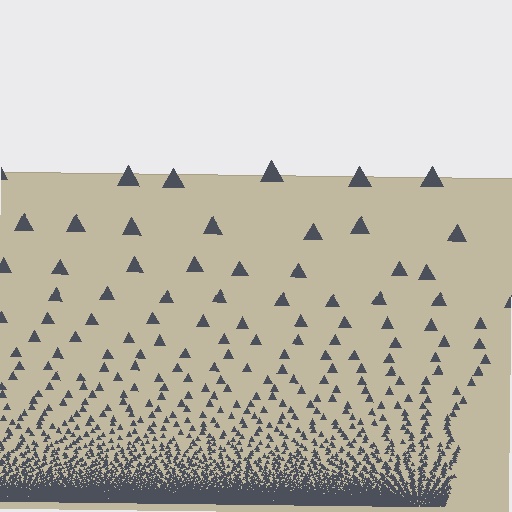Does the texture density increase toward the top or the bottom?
Density increases toward the bottom.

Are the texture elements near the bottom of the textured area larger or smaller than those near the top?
Smaller. The gradient is inverted — elements near the bottom are smaller and denser.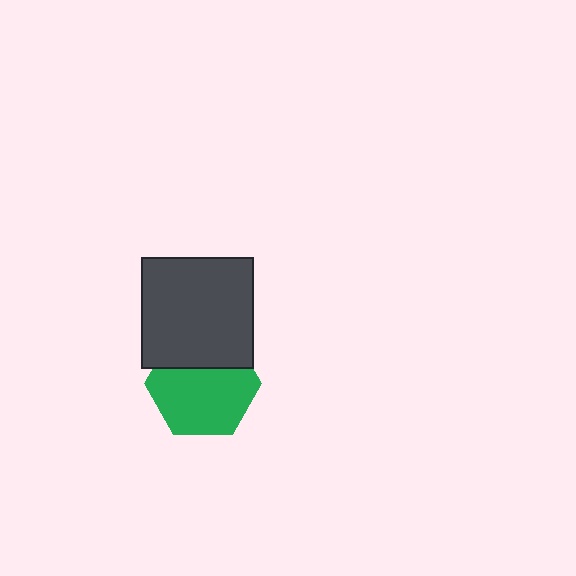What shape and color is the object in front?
The object in front is a dark gray square.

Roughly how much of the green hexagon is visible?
Most of it is visible (roughly 68%).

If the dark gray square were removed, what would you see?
You would see the complete green hexagon.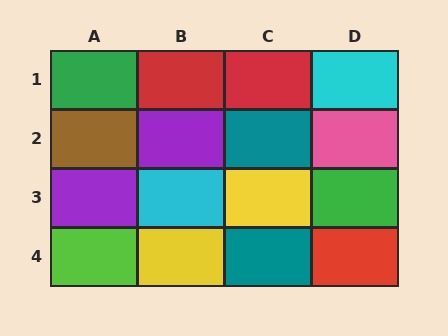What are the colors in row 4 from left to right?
Lime, yellow, teal, red.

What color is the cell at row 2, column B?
Purple.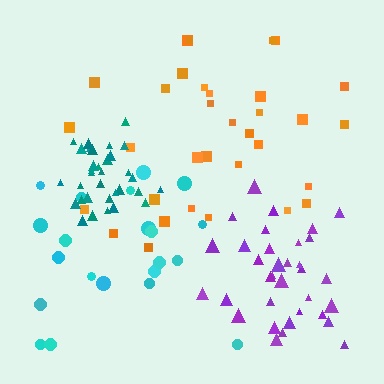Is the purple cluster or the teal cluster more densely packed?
Teal.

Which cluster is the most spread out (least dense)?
Cyan.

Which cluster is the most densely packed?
Teal.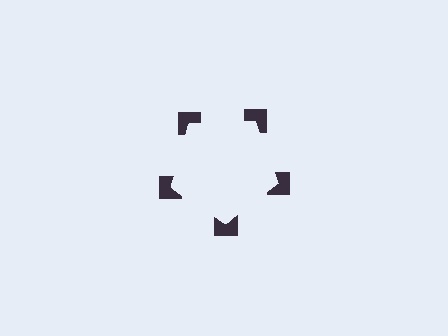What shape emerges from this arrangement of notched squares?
An illusory pentagon — its edges are inferred from the aligned wedge cuts in the notched squares, not physically drawn.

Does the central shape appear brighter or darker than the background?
It typically appears slightly brighter than the background, even though no actual brightness change is drawn.